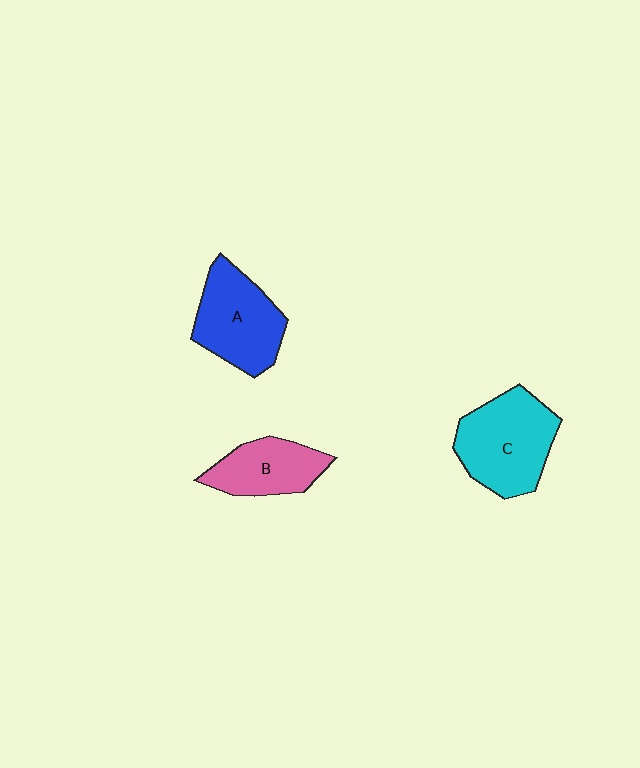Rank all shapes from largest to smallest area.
From largest to smallest: C (cyan), A (blue), B (pink).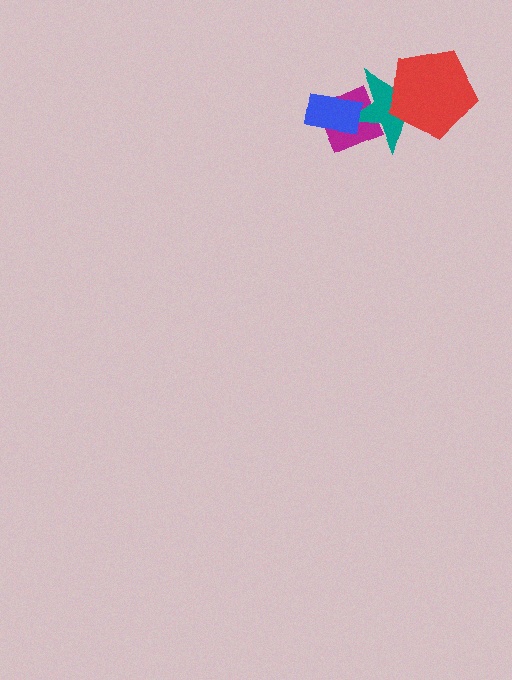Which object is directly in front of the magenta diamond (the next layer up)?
The teal star is directly in front of the magenta diamond.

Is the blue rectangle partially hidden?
No, no other shape covers it.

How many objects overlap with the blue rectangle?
2 objects overlap with the blue rectangle.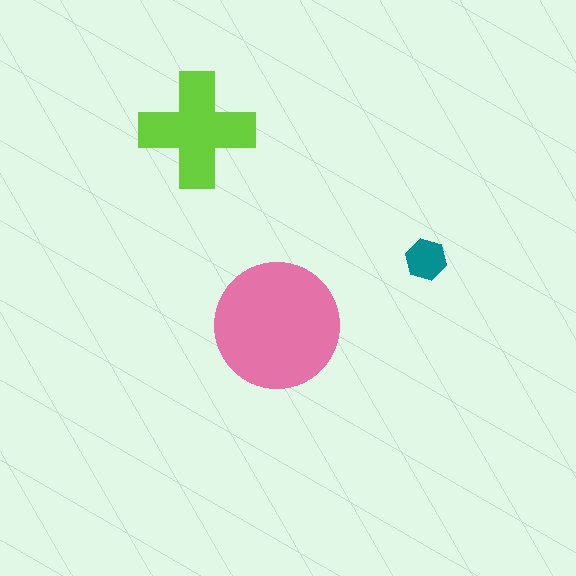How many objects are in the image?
There are 3 objects in the image.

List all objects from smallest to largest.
The teal hexagon, the lime cross, the pink circle.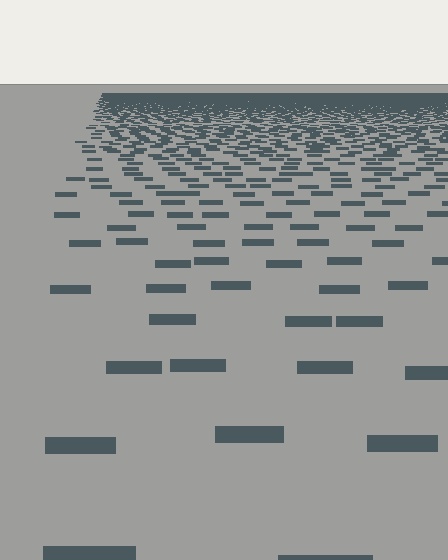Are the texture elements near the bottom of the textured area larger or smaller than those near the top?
Larger. Near the bottom, elements are closer to the viewer and appear at a bigger on-screen size.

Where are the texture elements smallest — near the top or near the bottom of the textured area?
Near the top.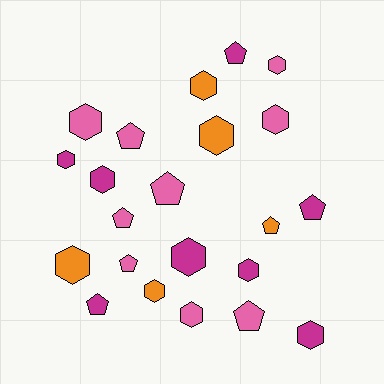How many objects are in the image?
There are 22 objects.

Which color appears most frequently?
Pink, with 9 objects.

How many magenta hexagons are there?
There are 5 magenta hexagons.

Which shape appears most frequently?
Hexagon, with 13 objects.